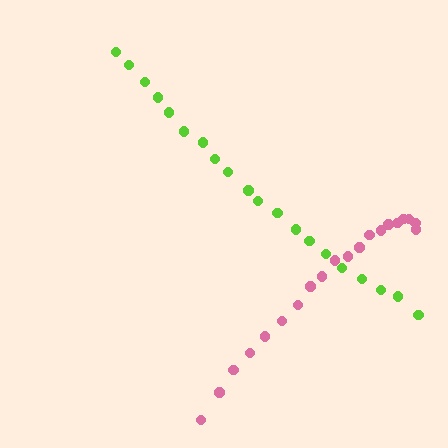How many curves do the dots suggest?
There are 2 distinct paths.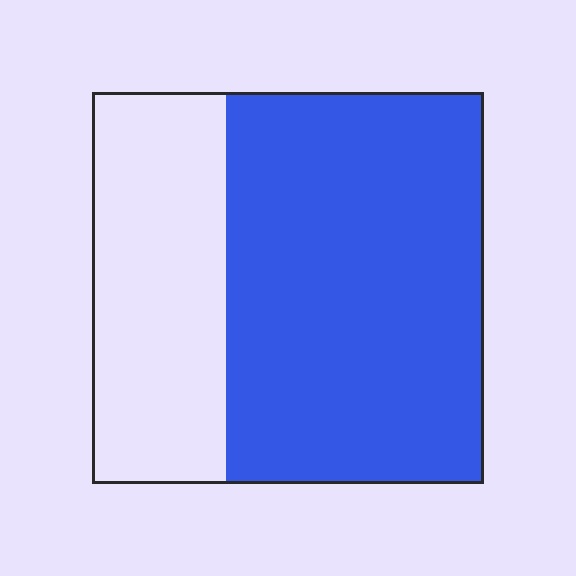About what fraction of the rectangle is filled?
About two thirds (2/3).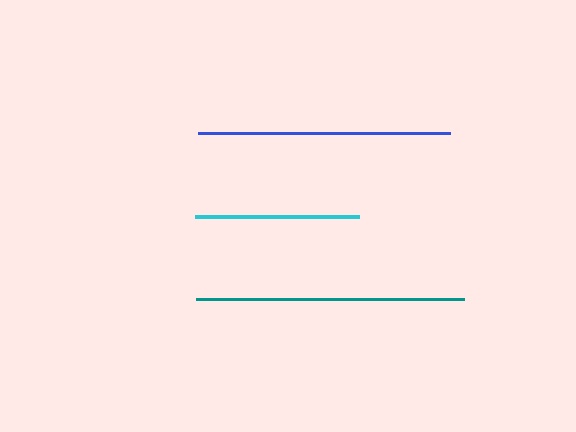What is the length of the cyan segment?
The cyan segment is approximately 164 pixels long.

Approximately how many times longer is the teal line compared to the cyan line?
The teal line is approximately 1.6 times the length of the cyan line.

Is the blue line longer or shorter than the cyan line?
The blue line is longer than the cyan line.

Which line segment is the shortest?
The cyan line is the shortest at approximately 164 pixels.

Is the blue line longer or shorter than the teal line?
The teal line is longer than the blue line.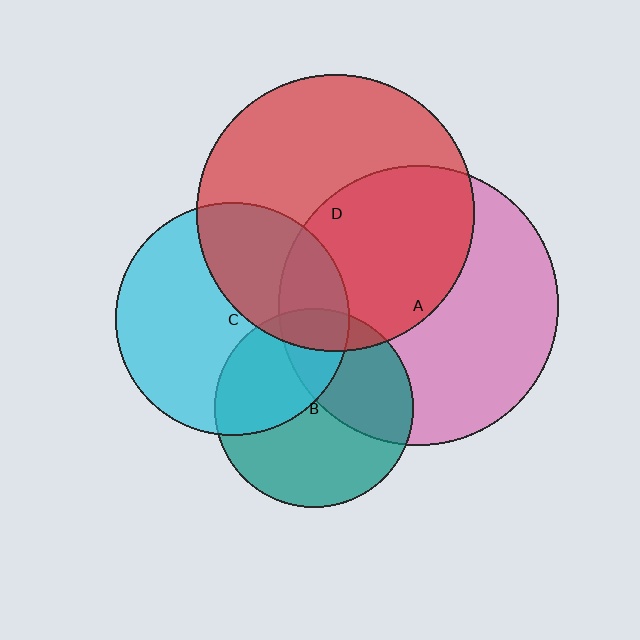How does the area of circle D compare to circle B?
Approximately 1.9 times.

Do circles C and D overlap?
Yes.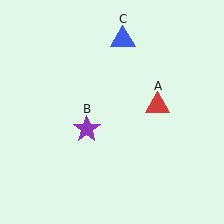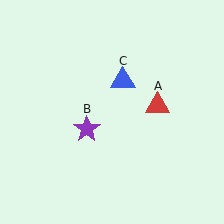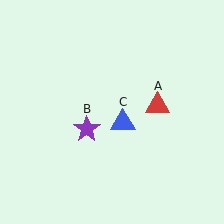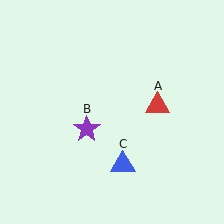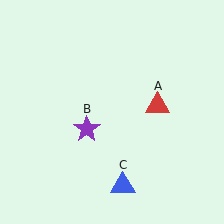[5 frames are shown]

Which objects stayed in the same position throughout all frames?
Red triangle (object A) and purple star (object B) remained stationary.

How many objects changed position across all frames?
1 object changed position: blue triangle (object C).